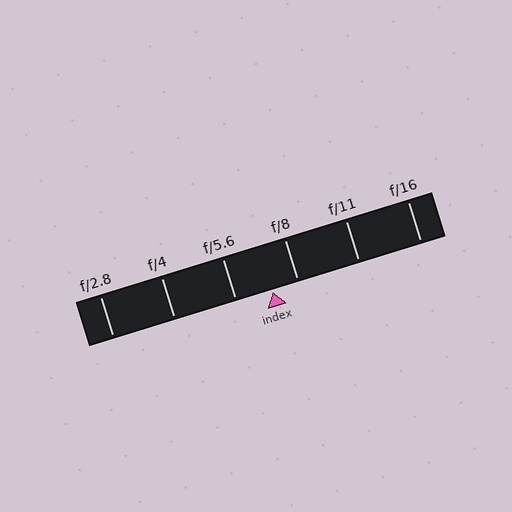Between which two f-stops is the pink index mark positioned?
The index mark is between f/5.6 and f/8.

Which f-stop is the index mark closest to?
The index mark is closest to f/8.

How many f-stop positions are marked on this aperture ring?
There are 6 f-stop positions marked.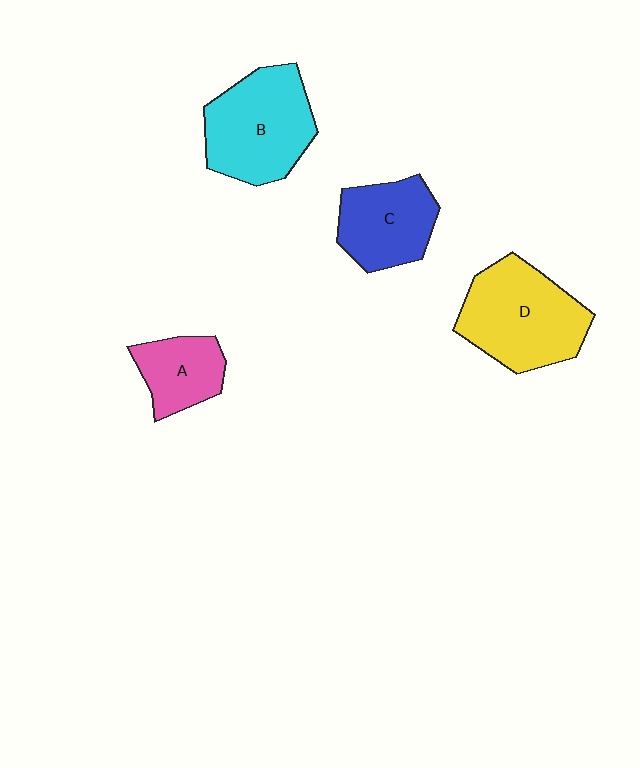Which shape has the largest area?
Shape D (yellow).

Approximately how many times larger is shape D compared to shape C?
Approximately 1.4 times.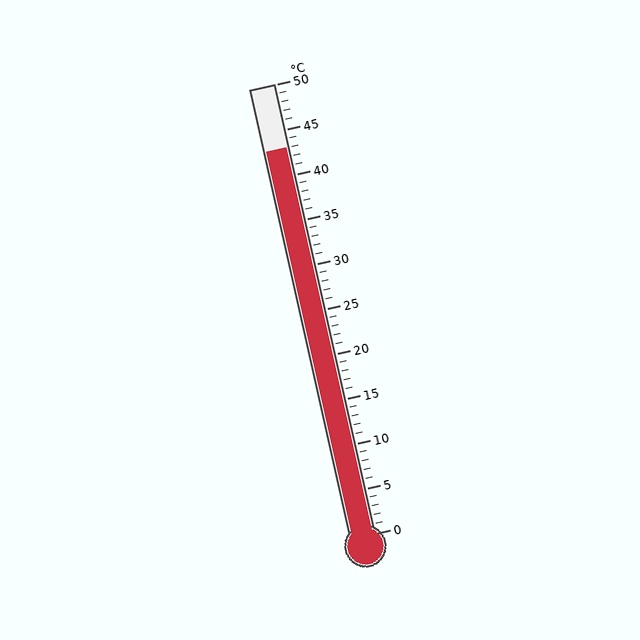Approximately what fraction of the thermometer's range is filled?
The thermometer is filled to approximately 85% of its range.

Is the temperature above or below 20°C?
The temperature is above 20°C.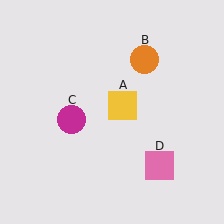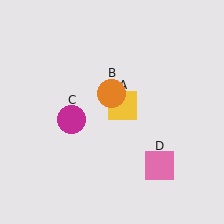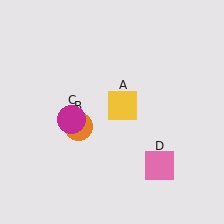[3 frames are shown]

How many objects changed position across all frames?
1 object changed position: orange circle (object B).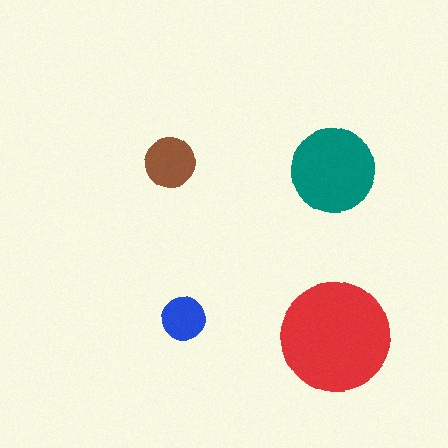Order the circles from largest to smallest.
the red one, the teal one, the brown one, the blue one.